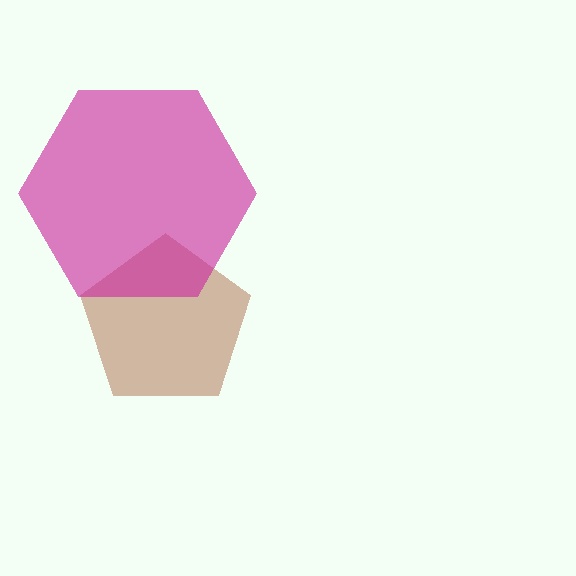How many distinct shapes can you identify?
There are 2 distinct shapes: a brown pentagon, a magenta hexagon.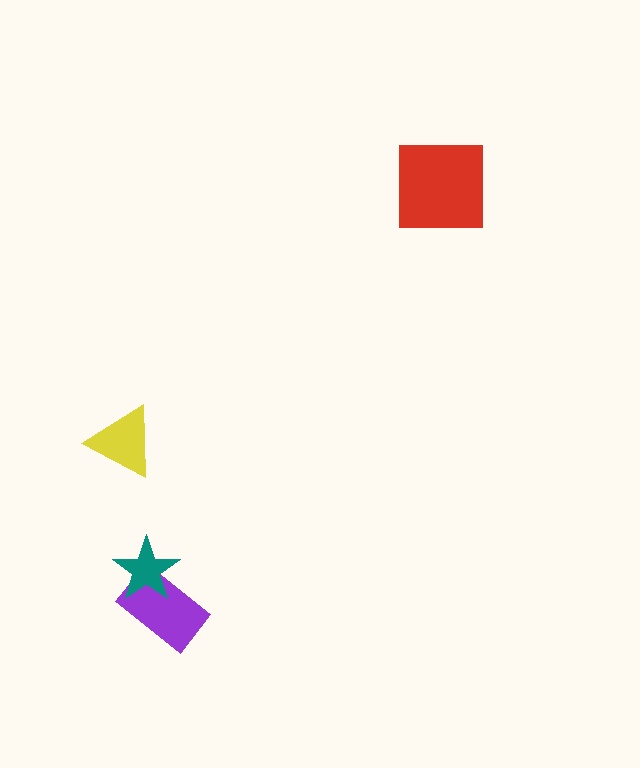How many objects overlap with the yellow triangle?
0 objects overlap with the yellow triangle.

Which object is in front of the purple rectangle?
The teal star is in front of the purple rectangle.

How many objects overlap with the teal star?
1 object overlaps with the teal star.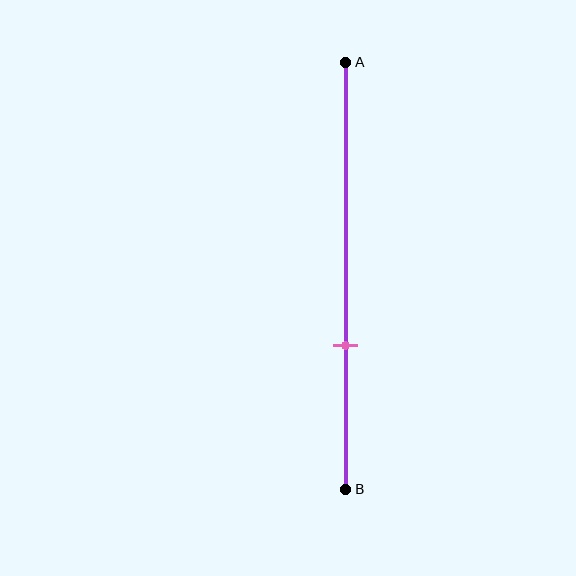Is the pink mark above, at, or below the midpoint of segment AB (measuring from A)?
The pink mark is below the midpoint of segment AB.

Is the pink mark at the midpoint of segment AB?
No, the mark is at about 65% from A, not at the 50% midpoint.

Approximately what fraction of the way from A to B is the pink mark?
The pink mark is approximately 65% of the way from A to B.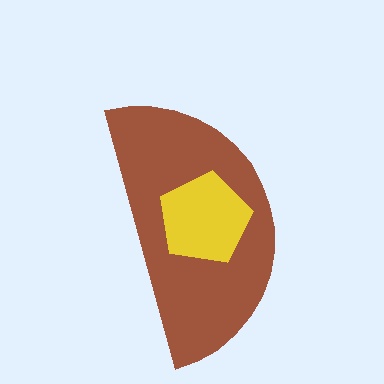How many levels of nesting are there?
2.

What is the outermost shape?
The brown semicircle.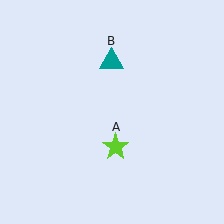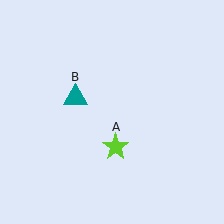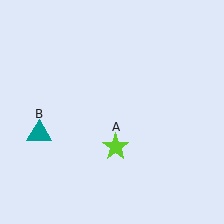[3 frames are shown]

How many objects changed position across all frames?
1 object changed position: teal triangle (object B).